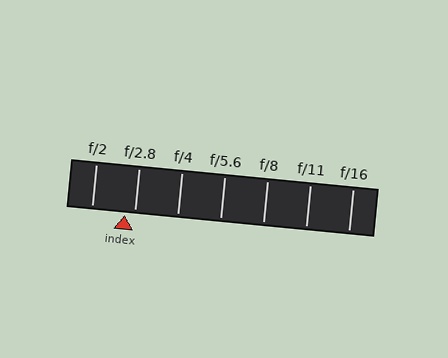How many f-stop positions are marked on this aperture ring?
There are 7 f-stop positions marked.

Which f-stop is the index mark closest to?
The index mark is closest to f/2.8.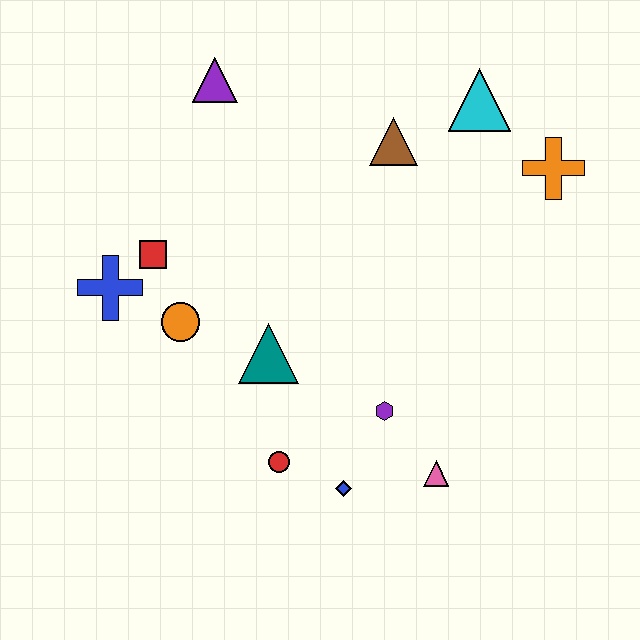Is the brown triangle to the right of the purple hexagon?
Yes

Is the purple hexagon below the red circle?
No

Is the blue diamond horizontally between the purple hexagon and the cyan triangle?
No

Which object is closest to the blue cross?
The red square is closest to the blue cross.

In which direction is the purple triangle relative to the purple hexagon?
The purple triangle is above the purple hexagon.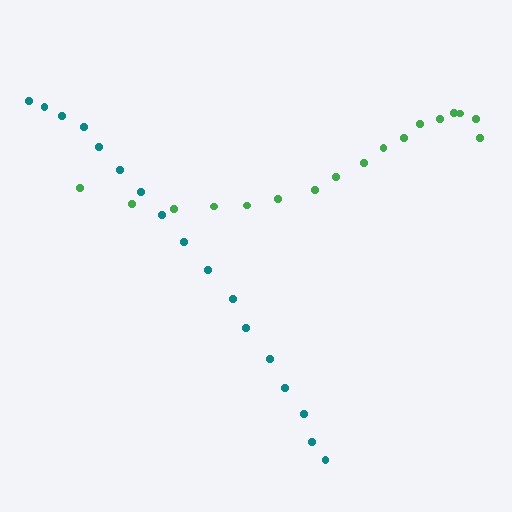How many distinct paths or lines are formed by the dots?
There are 2 distinct paths.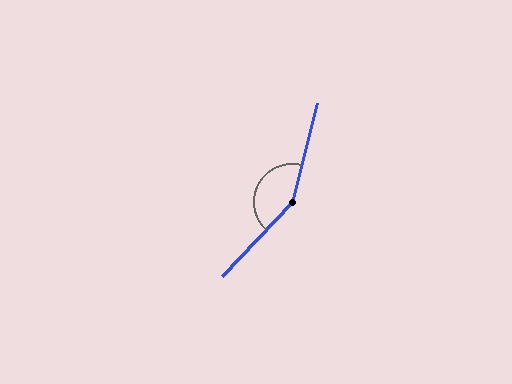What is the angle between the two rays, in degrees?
Approximately 151 degrees.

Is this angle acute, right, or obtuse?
It is obtuse.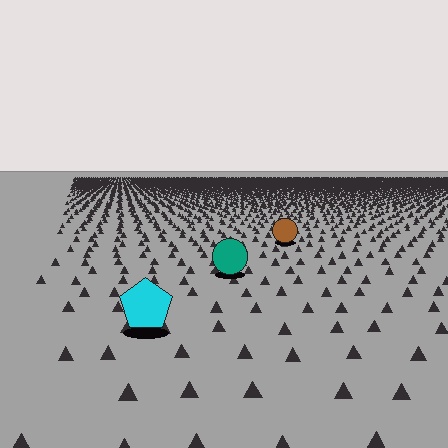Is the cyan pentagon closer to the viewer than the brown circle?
Yes. The cyan pentagon is closer — you can tell from the texture gradient: the ground texture is coarser near it.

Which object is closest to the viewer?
The cyan pentagon is closest. The texture marks near it are larger and more spread out.